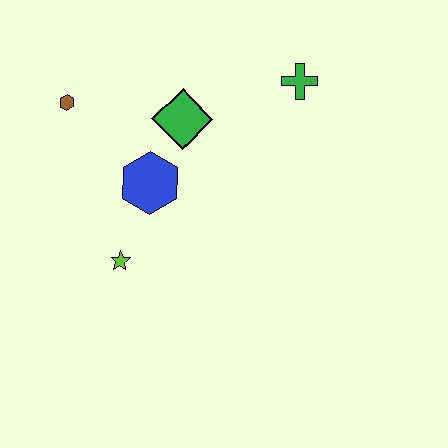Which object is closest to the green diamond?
The blue hexagon is closest to the green diamond.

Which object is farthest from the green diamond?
The lime star is farthest from the green diamond.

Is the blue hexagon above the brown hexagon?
No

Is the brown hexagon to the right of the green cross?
No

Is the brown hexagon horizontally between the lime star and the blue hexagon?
No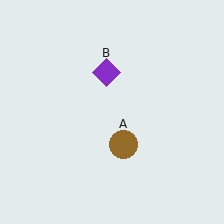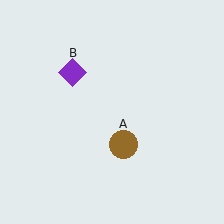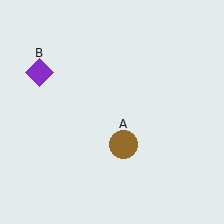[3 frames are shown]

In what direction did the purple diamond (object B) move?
The purple diamond (object B) moved left.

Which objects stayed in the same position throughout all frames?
Brown circle (object A) remained stationary.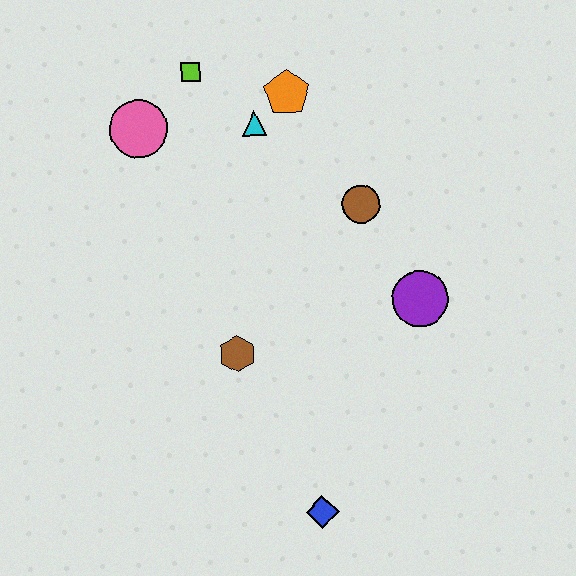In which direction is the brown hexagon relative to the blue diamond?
The brown hexagon is above the blue diamond.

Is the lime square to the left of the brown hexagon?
Yes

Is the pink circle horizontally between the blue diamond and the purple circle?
No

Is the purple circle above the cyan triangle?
No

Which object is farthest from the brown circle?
The blue diamond is farthest from the brown circle.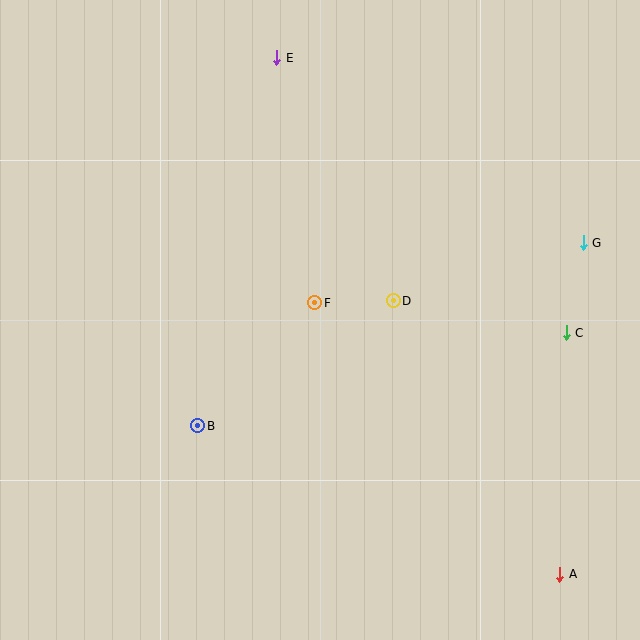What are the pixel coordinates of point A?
Point A is at (560, 574).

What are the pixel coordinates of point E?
Point E is at (277, 58).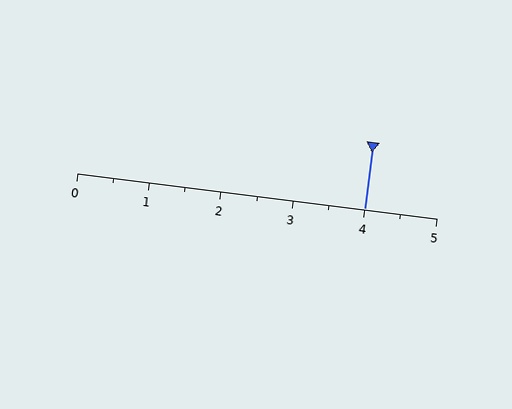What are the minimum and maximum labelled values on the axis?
The axis runs from 0 to 5.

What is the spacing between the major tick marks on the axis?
The major ticks are spaced 1 apart.